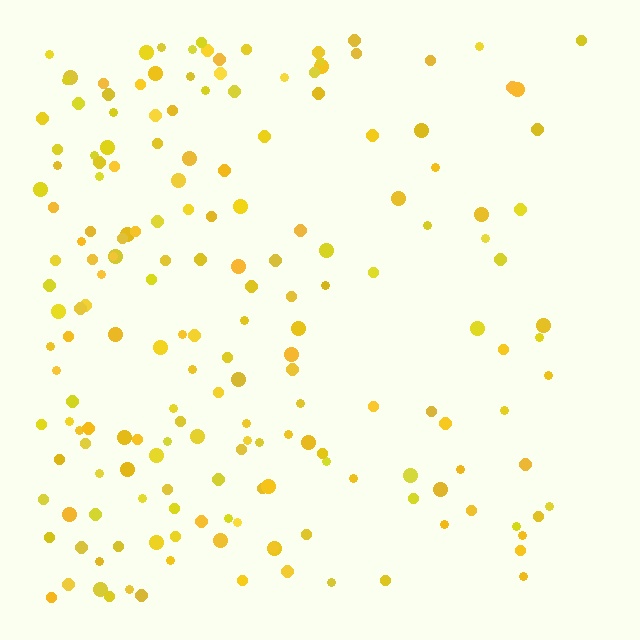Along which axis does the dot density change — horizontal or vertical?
Horizontal.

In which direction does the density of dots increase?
From right to left, with the left side densest.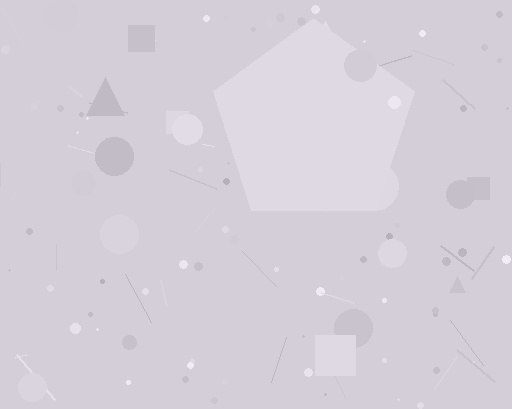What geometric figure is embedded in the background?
A pentagon is embedded in the background.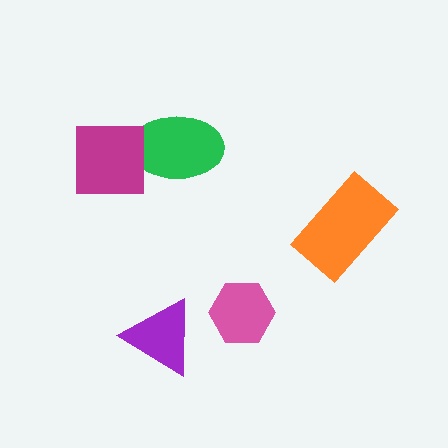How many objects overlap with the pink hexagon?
0 objects overlap with the pink hexagon.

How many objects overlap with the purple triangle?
0 objects overlap with the purple triangle.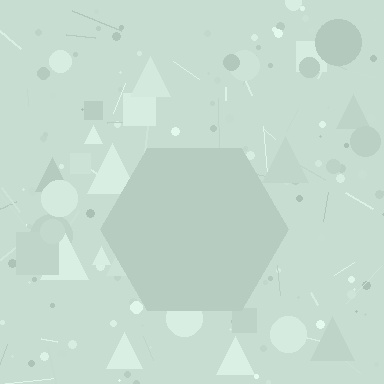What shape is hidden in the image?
A hexagon is hidden in the image.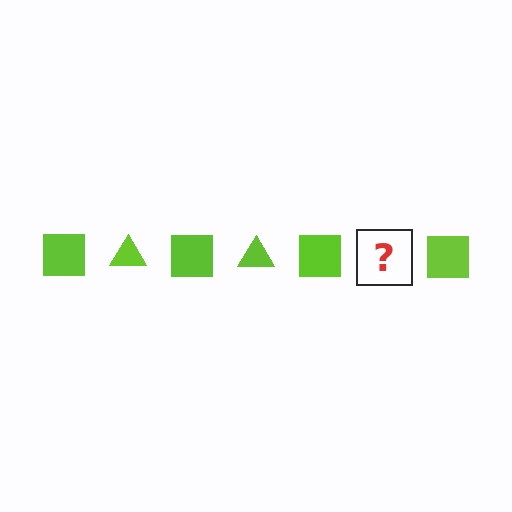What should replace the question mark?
The question mark should be replaced with a lime triangle.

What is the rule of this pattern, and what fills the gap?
The rule is that the pattern cycles through square, triangle shapes in lime. The gap should be filled with a lime triangle.